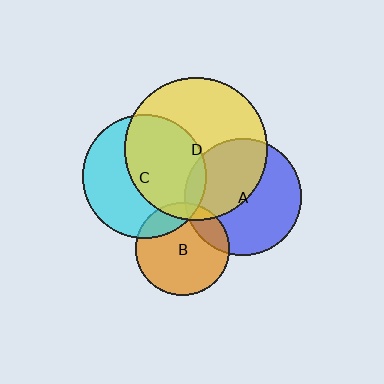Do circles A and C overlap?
Yes.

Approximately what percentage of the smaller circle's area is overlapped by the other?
Approximately 10%.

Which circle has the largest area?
Circle D (yellow).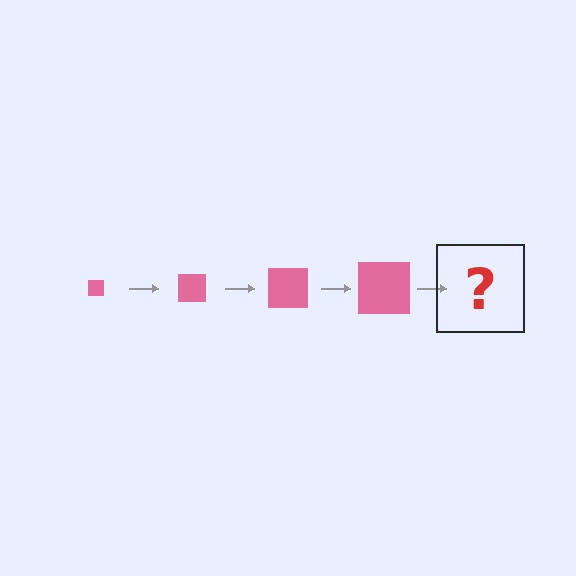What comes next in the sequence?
The next element should be a pink square, larger than the previous one.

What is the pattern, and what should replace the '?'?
The pattern is that the square gets progressively larger each step. The '?' should be a pink square, larger than the previous one.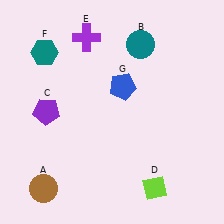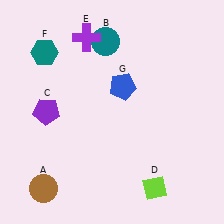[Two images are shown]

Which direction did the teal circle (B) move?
The teal circle (B) moved left.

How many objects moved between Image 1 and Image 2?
1 object moved between the two images.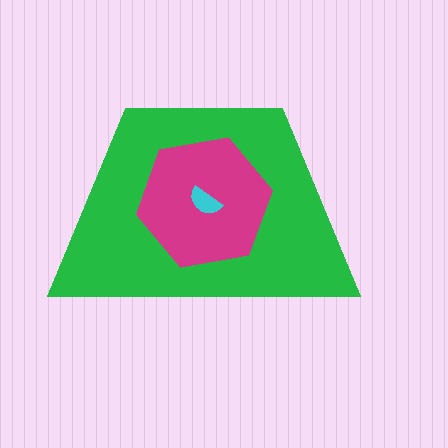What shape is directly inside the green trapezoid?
The magenta hexagon.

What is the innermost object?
The cyan semicircle.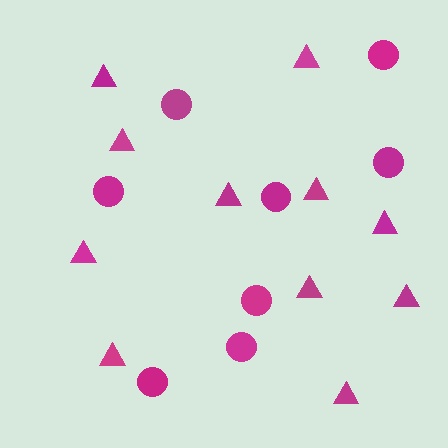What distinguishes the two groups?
There are 2 groups: one group of triangles (11) and one group of circles (8).